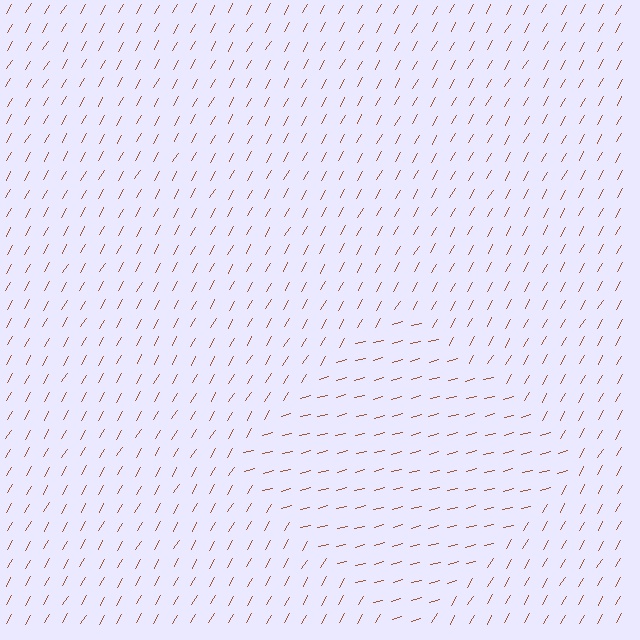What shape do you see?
I see a diamond.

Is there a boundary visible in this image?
Yes, there is a texture boundary formed by a change in line orientation.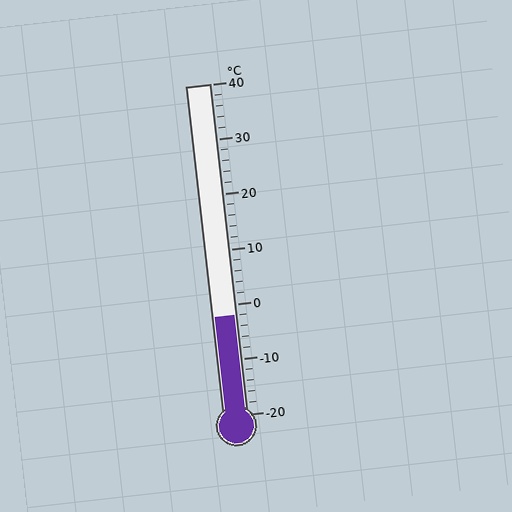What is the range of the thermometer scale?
The thermometer scale ranges from -20°C to 40°C.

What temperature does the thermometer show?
The thermometer shows approximately -2°C.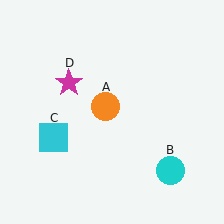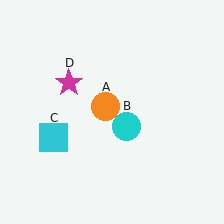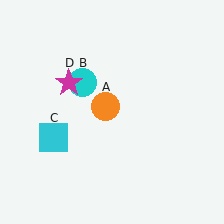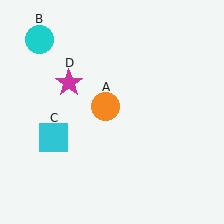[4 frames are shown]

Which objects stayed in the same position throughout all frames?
Orange circle (object A) and cyan square (object C) and magenta star (object D) remained stationary.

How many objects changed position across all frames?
1 object changed position: cyan circle (object B).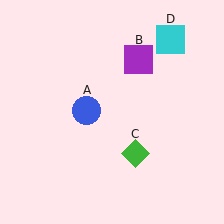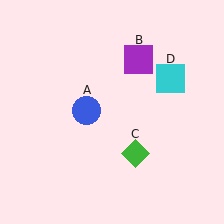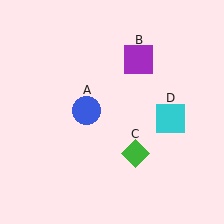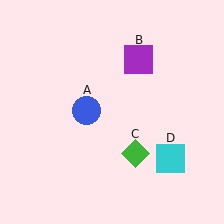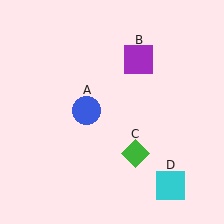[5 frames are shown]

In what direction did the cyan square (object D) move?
The cyan square (object D) moved down.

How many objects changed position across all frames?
1 object changed position: cyan square (object D).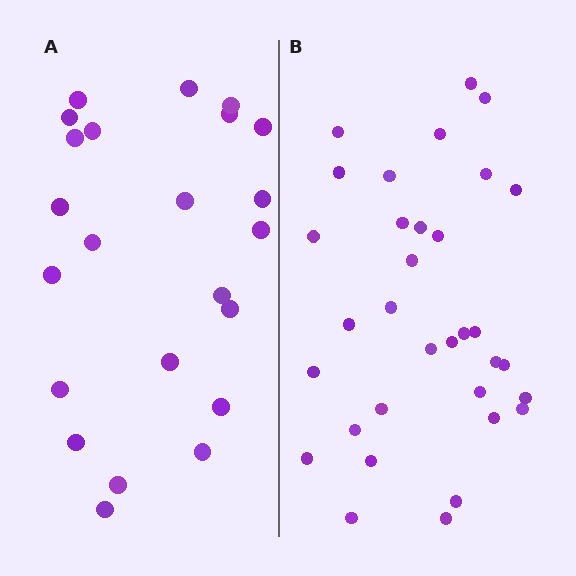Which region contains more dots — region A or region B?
Region B (the right region) has more dots.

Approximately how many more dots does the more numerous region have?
Region B has roughly 10 or so more dots than region A.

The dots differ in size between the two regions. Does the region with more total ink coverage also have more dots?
No. Region A has more total ink coverage because its dots are larger, but region B actually contains more individual dots. Total area can be misleading — the number of items is what matters here.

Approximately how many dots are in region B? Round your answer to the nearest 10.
About 30 dots. (The exact count is 33, which rounds to 30.)